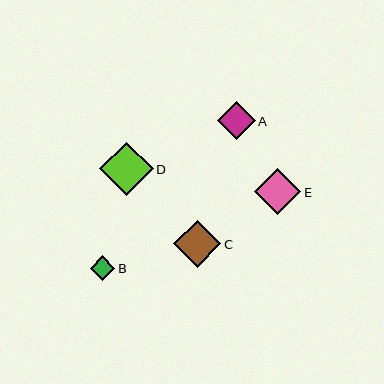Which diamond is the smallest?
Diamond B is the smallest with a size of approximately 25 pixels.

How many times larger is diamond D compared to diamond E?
Diamond D is approximately 1.2 times the size of diamond E.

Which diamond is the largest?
Diamond D is the largest with a size of approximately 54 pixels.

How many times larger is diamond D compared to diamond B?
Diamond D is approximately 2.2 times the size of diamond B.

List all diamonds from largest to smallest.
From largest to smallest: D, C, E, A, B.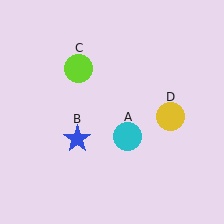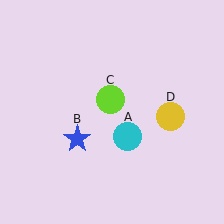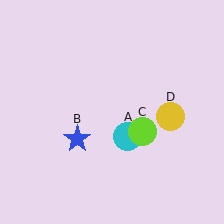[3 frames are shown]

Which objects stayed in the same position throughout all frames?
Cyan circle (object A) and blue star (object B) and yellow circle (object D) remained stationary.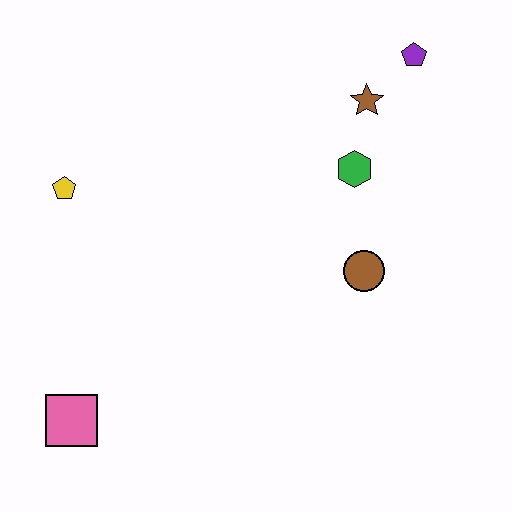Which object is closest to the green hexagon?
The brown star is closest to the green hexagon.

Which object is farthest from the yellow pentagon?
The purple pentagon is farthest from the yellow pentagon.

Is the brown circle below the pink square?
No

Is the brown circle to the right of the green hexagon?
Yes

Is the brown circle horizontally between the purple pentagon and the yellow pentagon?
Yes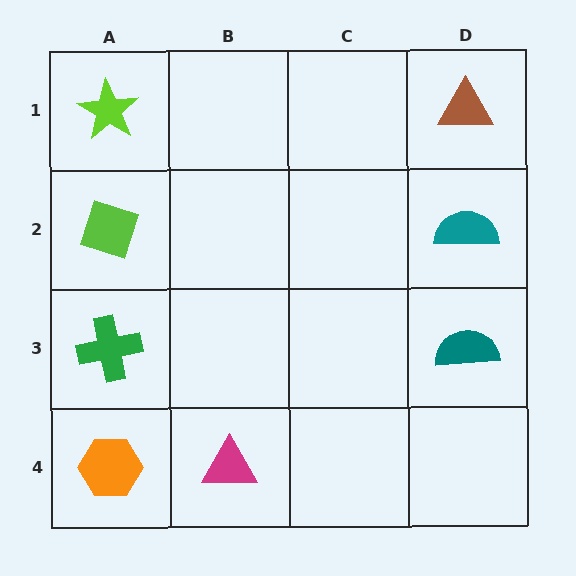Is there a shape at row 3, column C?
No, that cell is empty.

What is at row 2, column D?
A teal semicircle.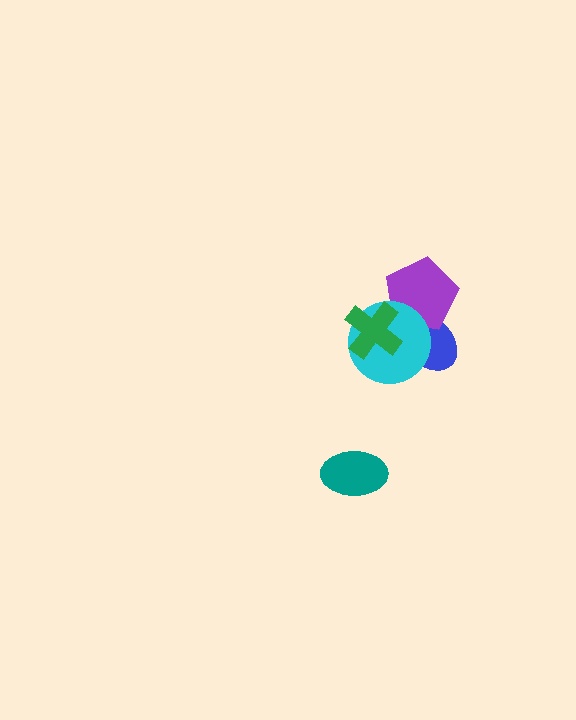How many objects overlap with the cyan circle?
3 objects overlap with the cyan circle.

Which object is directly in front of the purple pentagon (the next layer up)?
The cyan circle is directly in front of the purple pentagon.